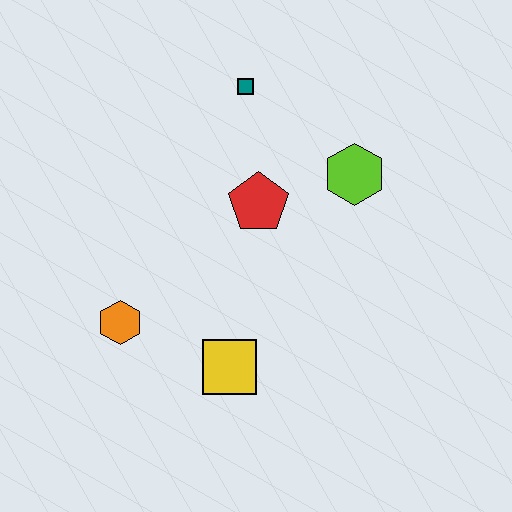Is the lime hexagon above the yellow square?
Yes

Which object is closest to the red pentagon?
The lime hexagon is closest to the red pentagon.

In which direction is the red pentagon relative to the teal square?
The red pentagon is below the teal square.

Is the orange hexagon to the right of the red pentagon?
No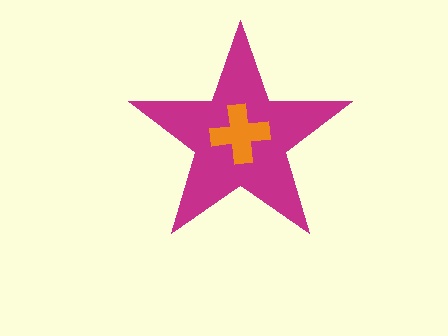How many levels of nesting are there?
2.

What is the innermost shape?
The orange cross.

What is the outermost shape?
The magenta star.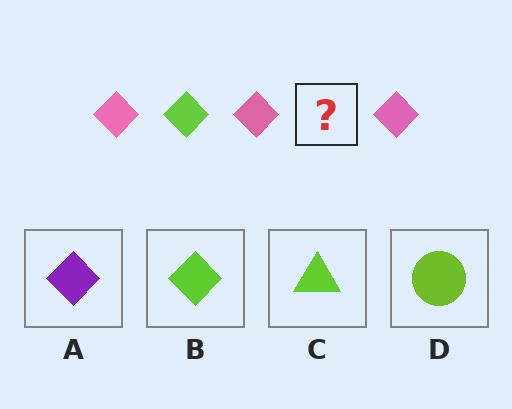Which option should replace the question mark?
Option B.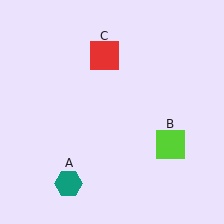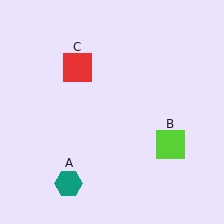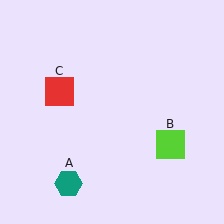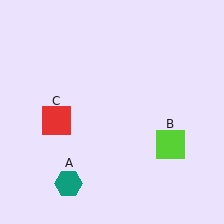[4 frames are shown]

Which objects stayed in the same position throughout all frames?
Teal hexagon (object A) and lime square (object B) remained stationary.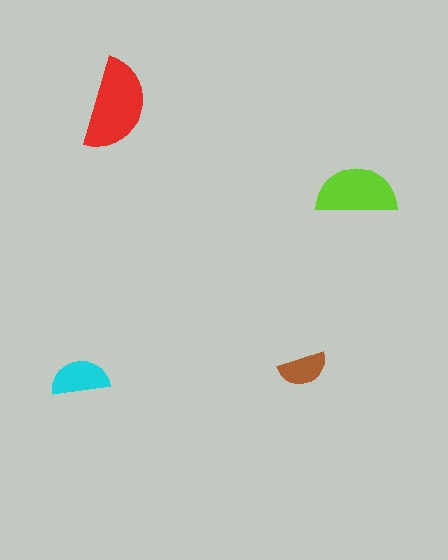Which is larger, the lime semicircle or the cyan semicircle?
The lime one.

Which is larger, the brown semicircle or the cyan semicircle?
The cyan one.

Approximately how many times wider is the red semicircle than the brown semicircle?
About 2 times wider.